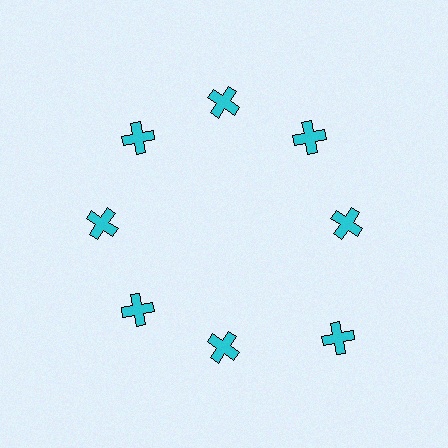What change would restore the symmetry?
The symmetry would be restored by moving it inward, back onto the ring so that all 8 crosses sit at equal angles and equal distance from the center.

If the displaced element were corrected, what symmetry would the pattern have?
It would have 8-fold rotational symmetry — the pattern would map onto itself every 45 degrees.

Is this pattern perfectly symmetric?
No. The 8 cyan crosses are arranged in a ring, but one element near the 4 o'clock position is pushed outward from the center, breaking the 8-fold rotational symmetry.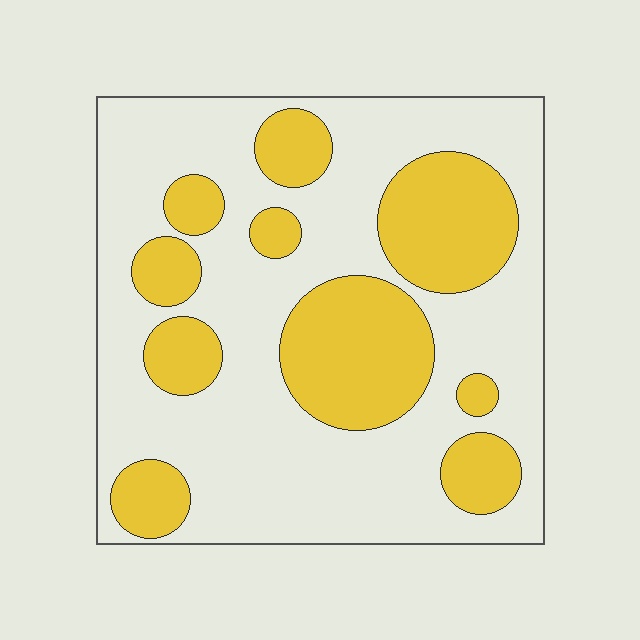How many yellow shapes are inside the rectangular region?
10.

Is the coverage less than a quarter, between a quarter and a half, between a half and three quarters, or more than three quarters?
Between a quarter and a half.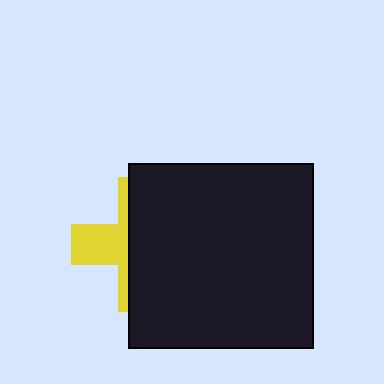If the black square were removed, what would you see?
You would see the complete yellow cross.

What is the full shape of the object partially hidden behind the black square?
The partially hidden object is a yellow cross.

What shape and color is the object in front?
The object in front is a black square.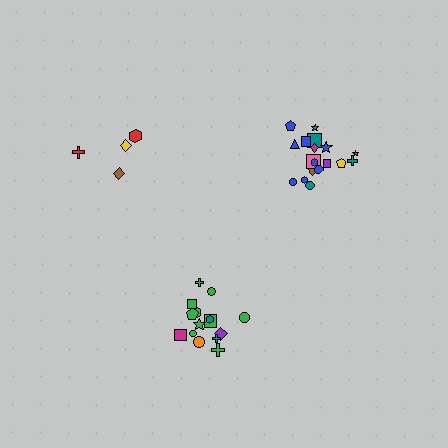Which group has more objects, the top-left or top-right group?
The top-right group.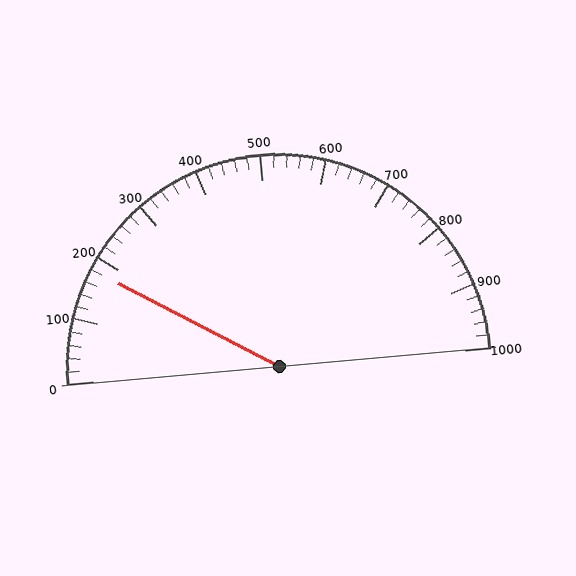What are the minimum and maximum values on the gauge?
The gauge ranges from 0 to 1000.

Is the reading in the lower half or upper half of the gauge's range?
The reading is in the lower half of the range (0 to 1000).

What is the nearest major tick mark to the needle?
The nearest major tick mark is 200.